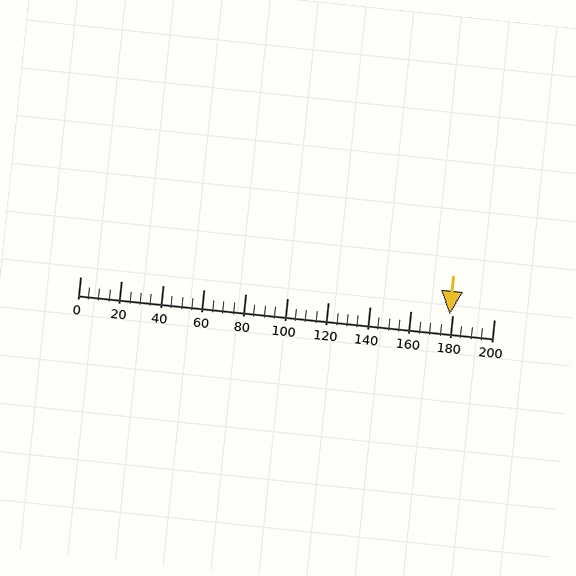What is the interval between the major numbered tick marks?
The major tick marks are spaced 20 units apart.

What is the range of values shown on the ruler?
The ruler shows values from 0 to 200.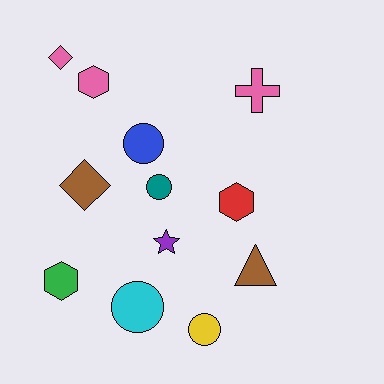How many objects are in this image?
There are 12 objects.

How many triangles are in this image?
There is 1 triangle.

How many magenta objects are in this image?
There are no magenta objects.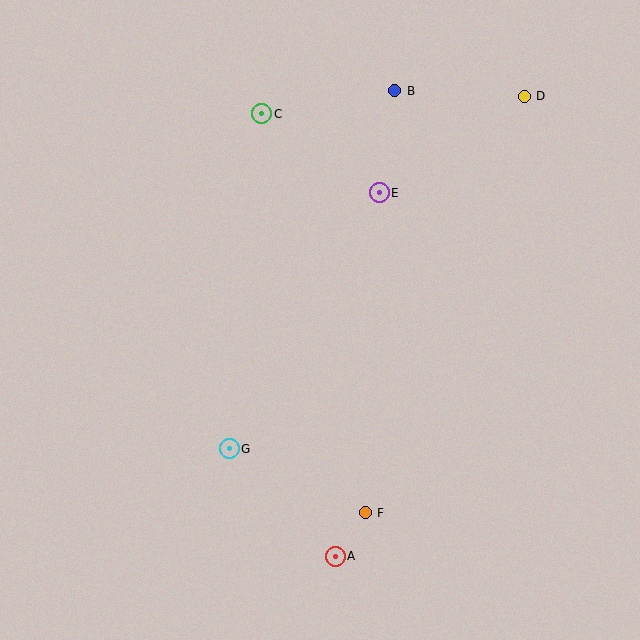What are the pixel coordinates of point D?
Point D is at (524, 96).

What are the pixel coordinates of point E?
Point E is at (379, 193).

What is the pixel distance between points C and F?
The distance between C and F is 412 pixels.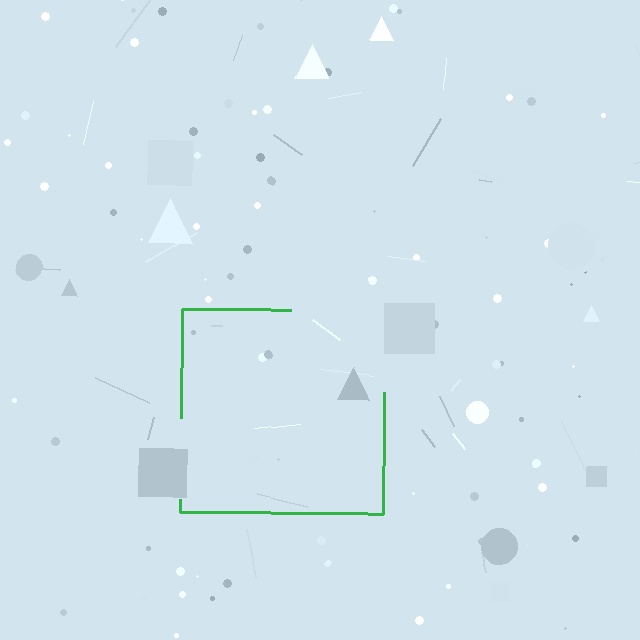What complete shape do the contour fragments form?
The contour fragments form a square.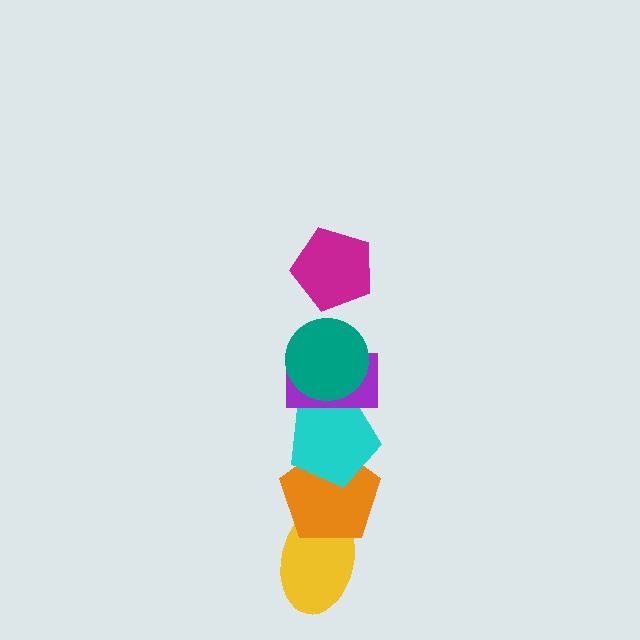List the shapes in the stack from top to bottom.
From top to bottom: the magenta pentagon, the teal circle, the purple rectangle, the cyan pentagon, the orange pentagon, the yellow ellipse.